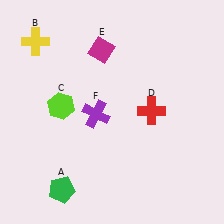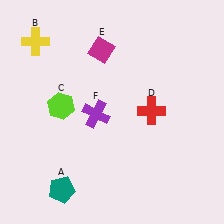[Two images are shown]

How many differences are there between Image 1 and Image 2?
There is 1 difference between the two images.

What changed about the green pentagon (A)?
In Image 1, A is green. In Image 2, it changed to teal.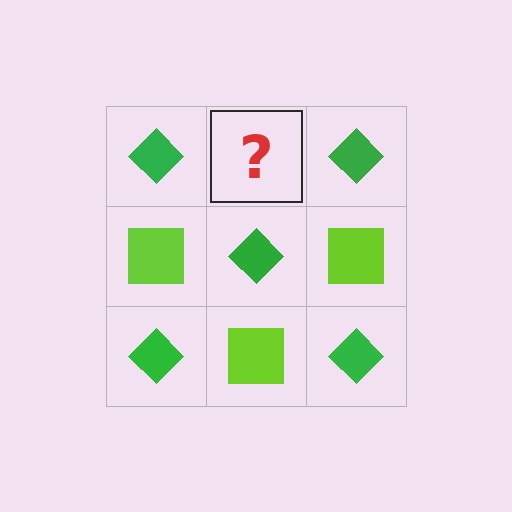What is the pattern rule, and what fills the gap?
The rule is that it alternates green diamond and lime square in a checkerboard pattern. The gap should be filled with a lime square.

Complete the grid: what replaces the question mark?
The question mark should be replaced with a lime square.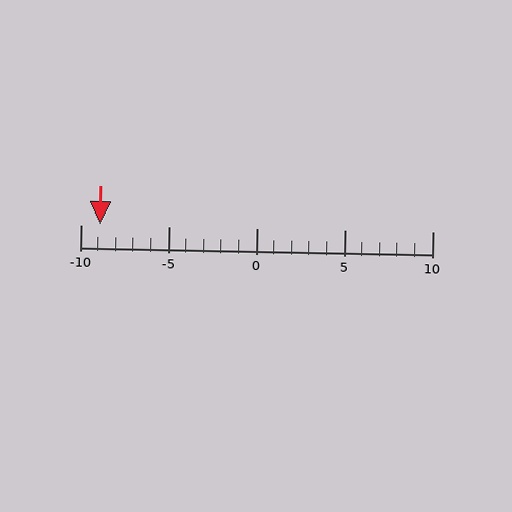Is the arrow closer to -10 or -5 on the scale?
The arrow is closer to -10.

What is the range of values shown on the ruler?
The ruler shows values from -10 to 10.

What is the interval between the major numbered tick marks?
The major tick marks are spaced 5 units apart.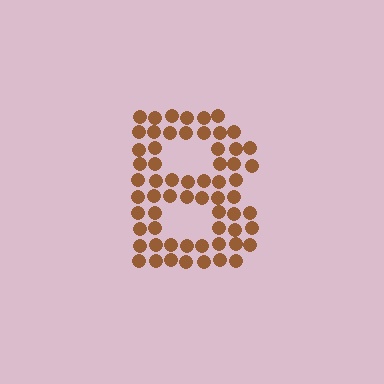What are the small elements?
The small elements are circles.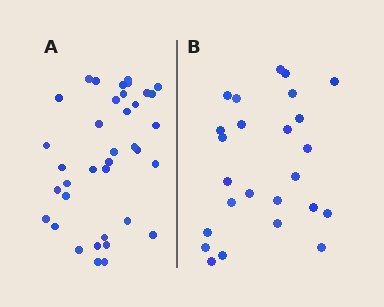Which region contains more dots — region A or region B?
Region A (the left region) has more dots.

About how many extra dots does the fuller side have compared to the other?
Region A has roughly 12 or so more dots than region B.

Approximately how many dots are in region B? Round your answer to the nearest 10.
About 20 dots. (The exact count is 25, which rounds to 20.)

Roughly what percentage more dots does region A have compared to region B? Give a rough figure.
About 50% more.